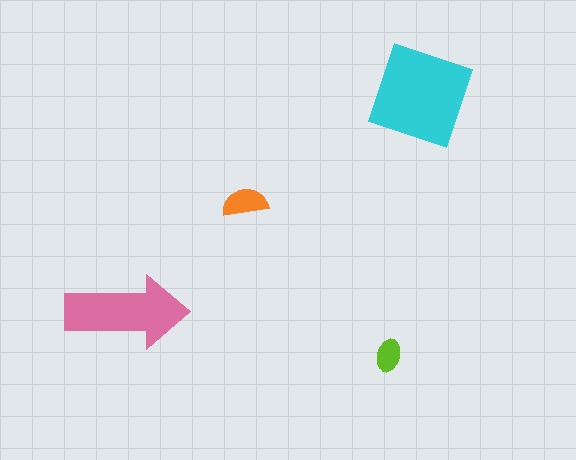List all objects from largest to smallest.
The cyan square, the pink arrow, the orange semicircle, the lime ellipse.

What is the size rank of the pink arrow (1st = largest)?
2nd.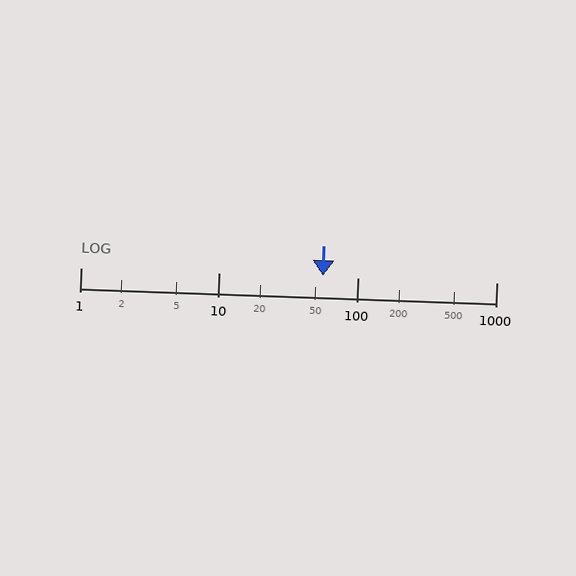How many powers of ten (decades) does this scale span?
The scale spans 3 decades, from 1 to 1000.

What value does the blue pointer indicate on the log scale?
The pointer indicates approximately 56.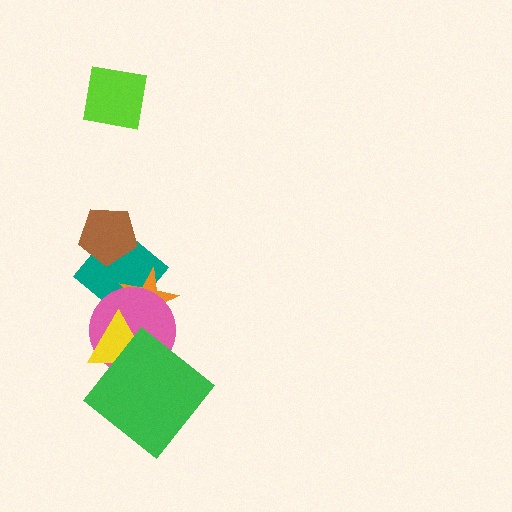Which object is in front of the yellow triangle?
The green diamond is in front of the yellow triangle.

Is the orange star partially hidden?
Yes, it is partially covered by another shape.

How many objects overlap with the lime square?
0 objects overlap with the lime square.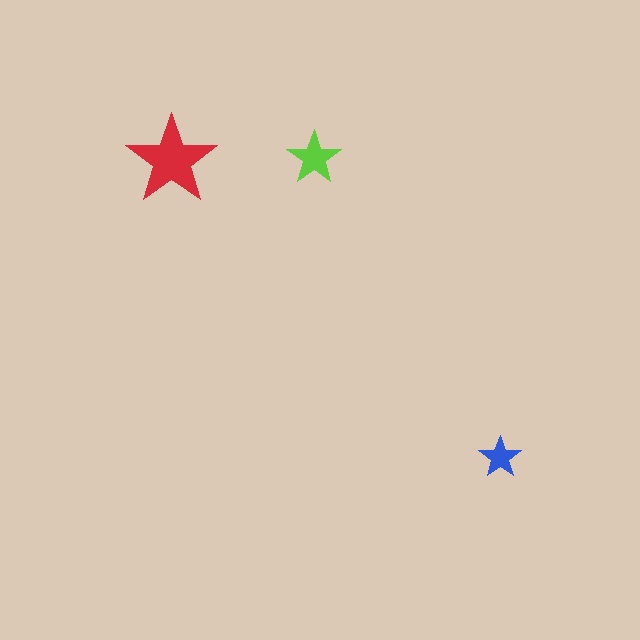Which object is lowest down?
The blue star is bottommost.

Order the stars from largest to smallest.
the red one, the lime one, the blue one.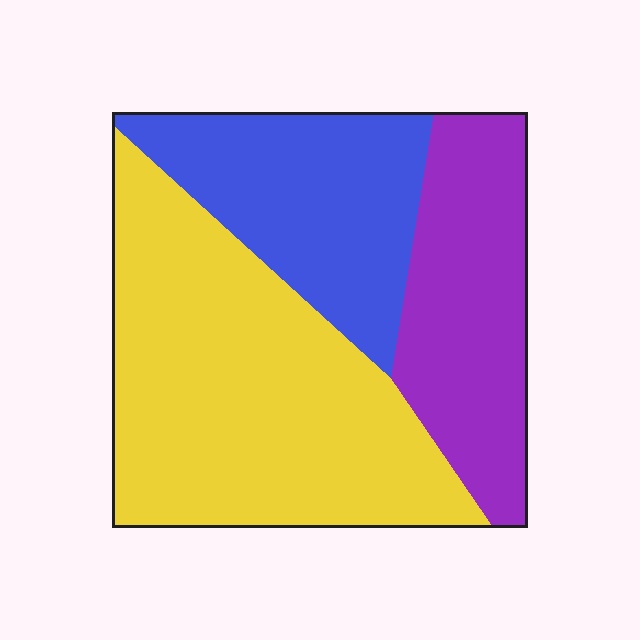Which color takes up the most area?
Yellow, at roughly 50%.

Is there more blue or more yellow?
Yellow.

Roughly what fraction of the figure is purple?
Purple covers around 25% of the figure.